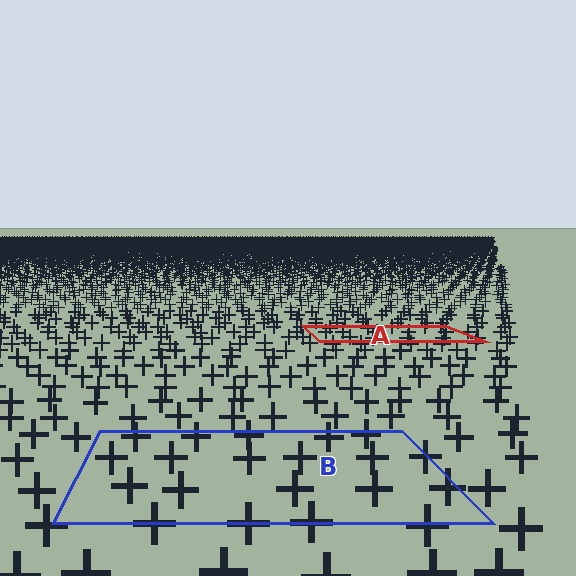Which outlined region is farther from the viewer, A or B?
Region A is farther from the viewer — the texture elements inside it appear smaller and more densely packed.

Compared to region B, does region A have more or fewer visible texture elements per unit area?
Region A has more texture elements per unit area — they are packed more densely because it is farther away.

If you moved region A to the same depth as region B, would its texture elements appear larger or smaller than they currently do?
They would appear larger. At a closer depth, the same texture elements are projected at a bigger on-screen size.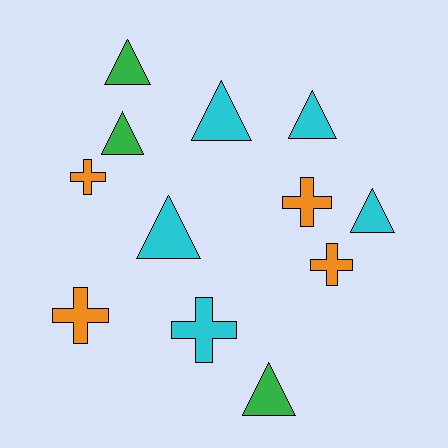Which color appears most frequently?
Cyan, with 5 objects.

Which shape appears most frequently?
Triangle, with 7 objects.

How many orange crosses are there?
There are 4 orange crosses.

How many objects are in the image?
There are 12 objects.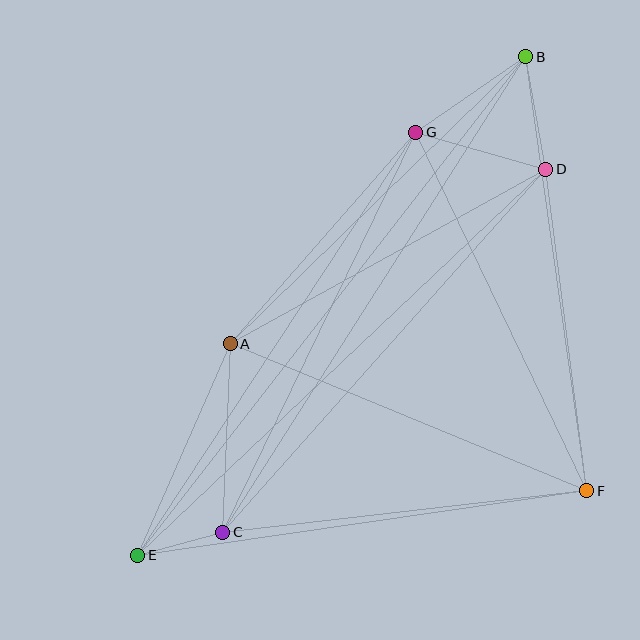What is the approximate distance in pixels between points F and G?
The distance between F and G is approximately 397 pixels.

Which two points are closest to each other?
Points C and E are closest to each other.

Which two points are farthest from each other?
Points B and E are farthest from each other.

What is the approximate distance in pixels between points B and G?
The distance between B and G is approximately 133 pixels.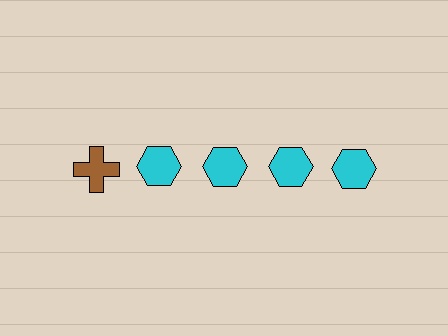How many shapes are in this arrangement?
There are 5 shapes arranged in a grid pattern.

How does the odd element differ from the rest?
It differs in both color (brown instead of cyan) and shape (cross instead of hexagon).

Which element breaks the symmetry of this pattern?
The brown cross in the top row, leftmost column breaks the symmetry. All other shapes are cyan hexagons.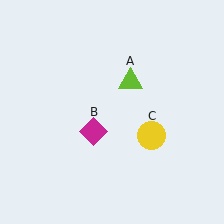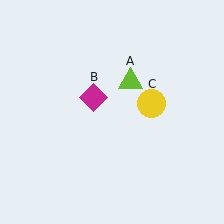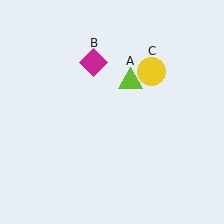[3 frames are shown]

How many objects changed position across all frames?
2 objects changed position: magenta diamond (object B), yellow circle (object C).